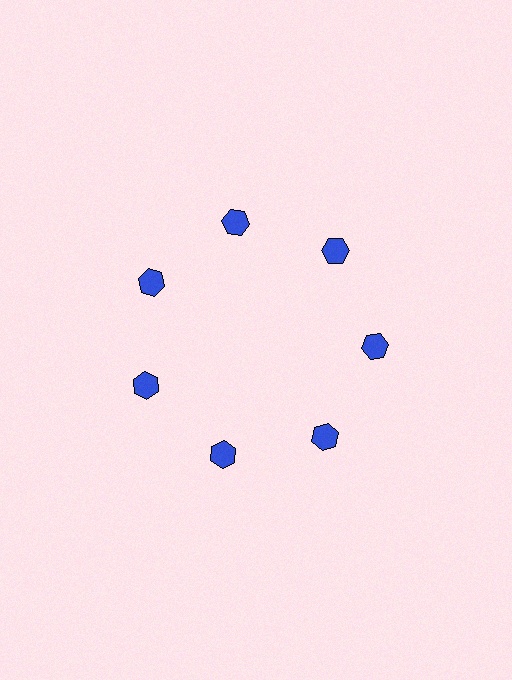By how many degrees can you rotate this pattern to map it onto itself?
The pattern maps onto itself every 51 degrees of rotation.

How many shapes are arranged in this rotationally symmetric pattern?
There are 7 shapes, arranged in 7 groups of 1.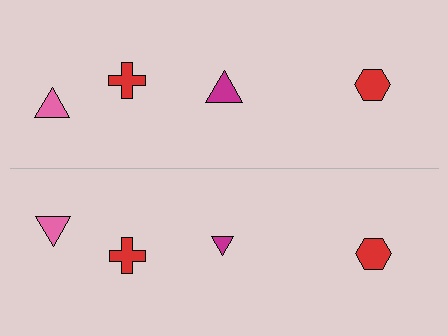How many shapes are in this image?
There are 8 shapes in this image.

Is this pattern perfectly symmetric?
No, the pattern is not perfectly symmetric. The magenta triangle on the bottom side has a different size than its mirror counterpart.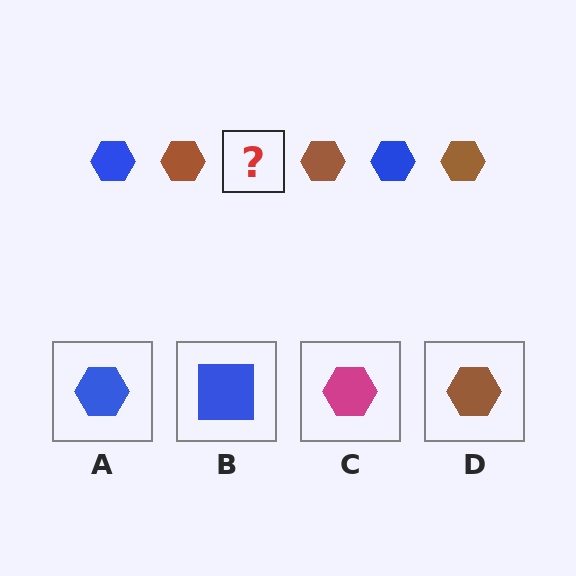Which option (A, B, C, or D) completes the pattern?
A.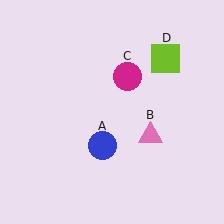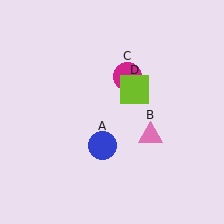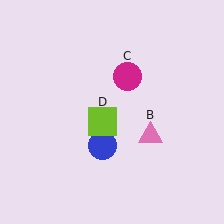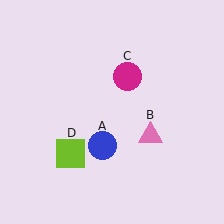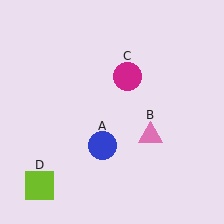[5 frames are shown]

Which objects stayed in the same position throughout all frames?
Blue circle (object A) and pink triangle (object B) and magenta circle (object C) remained stationary.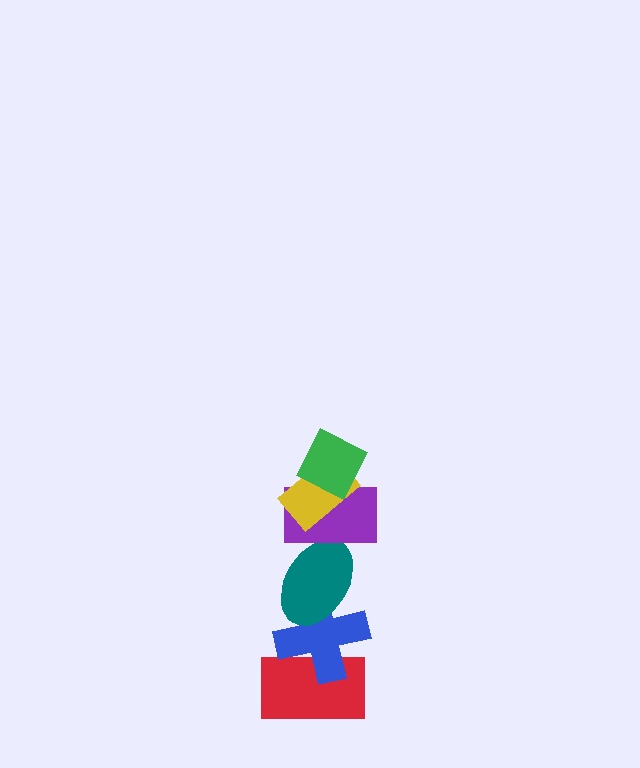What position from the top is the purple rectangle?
The purple rectangle is 3rd from the top.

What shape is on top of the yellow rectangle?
The green diamond is on top of the yellow rectangle.